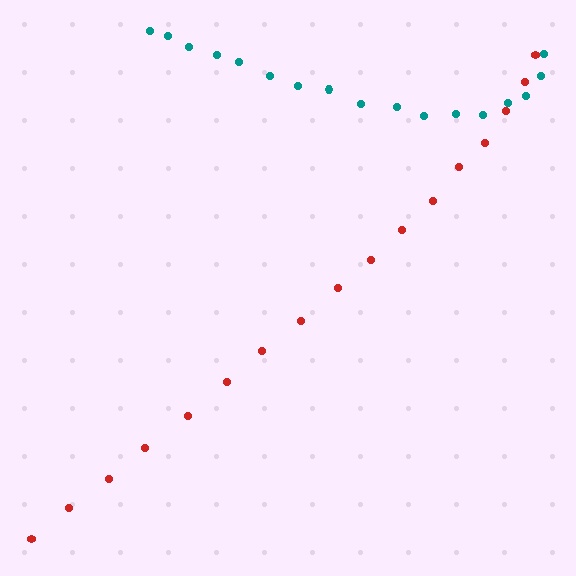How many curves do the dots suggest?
There are 2 distinct paths.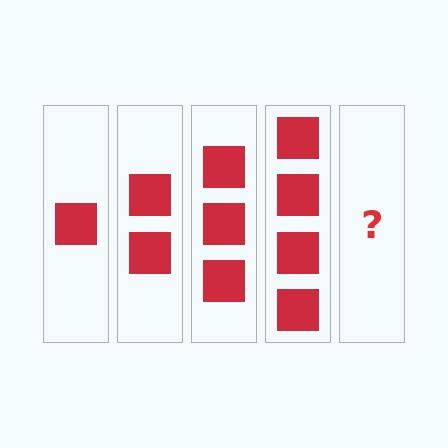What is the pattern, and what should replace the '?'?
The pattern is that each step adds one more square. The '?' should be 5 squares.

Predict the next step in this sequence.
The next step is 5 squares.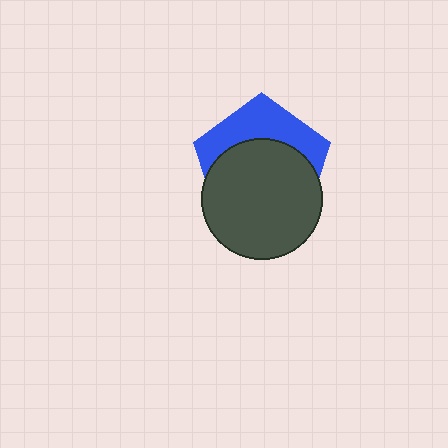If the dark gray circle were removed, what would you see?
You would see the complete blue pentagon.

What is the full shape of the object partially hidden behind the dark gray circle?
The partially hidden object is a blue pentagon.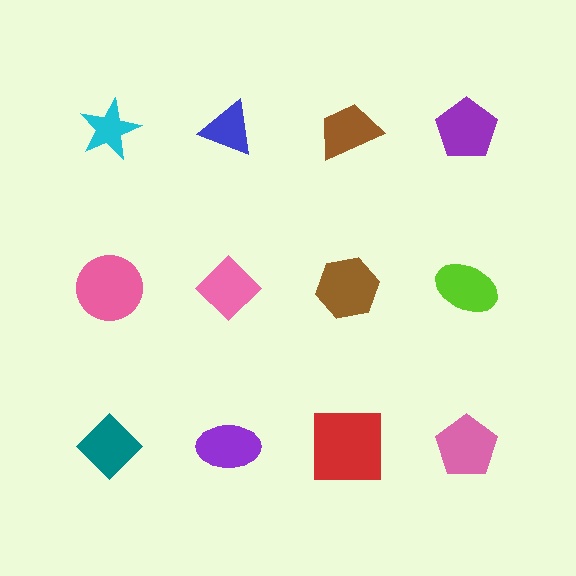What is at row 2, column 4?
A lime ellipse.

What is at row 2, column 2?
A pink diamond.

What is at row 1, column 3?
A brown trapezoid.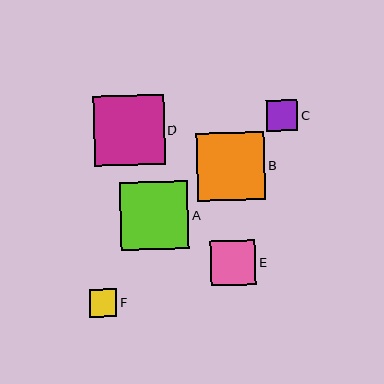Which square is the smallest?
Square F is the smallest with a size of approximately 28 pixels.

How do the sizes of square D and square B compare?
Square D and square B are approximately the same size.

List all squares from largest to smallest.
From largest to smallest: D, A, B, E, C, F.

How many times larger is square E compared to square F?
Square E is approximately 1.6 times the size of square F.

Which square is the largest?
Square D is the largest with a size of approximately 70 pixels.